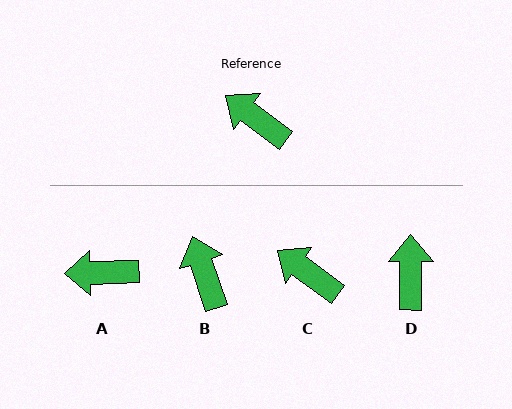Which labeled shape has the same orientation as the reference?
C.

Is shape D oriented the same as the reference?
No, it is off by about 54 degrees.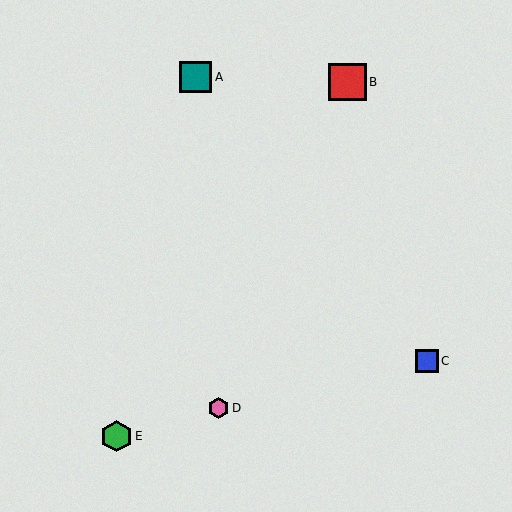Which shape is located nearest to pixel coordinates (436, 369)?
The blue square (labeled C) at (427, 361) is nearest to that location.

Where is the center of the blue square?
The center of the blue square is at (427, 361).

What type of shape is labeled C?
Shape C is a blue square.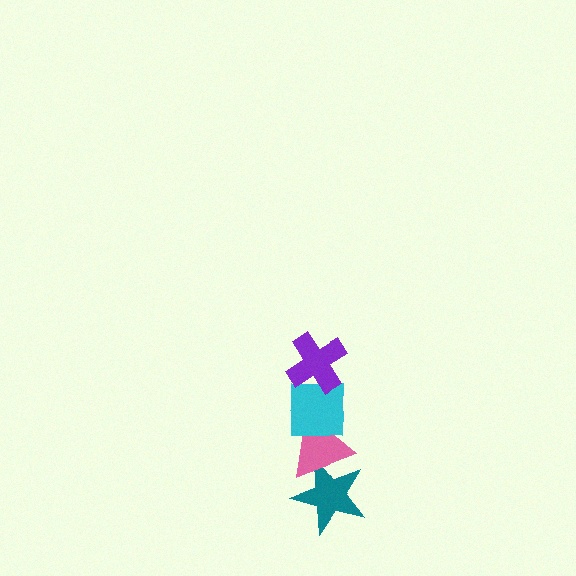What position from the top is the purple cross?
The purple cross is 1st from the top.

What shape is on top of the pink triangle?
The cyan square is on top of the pink triangle.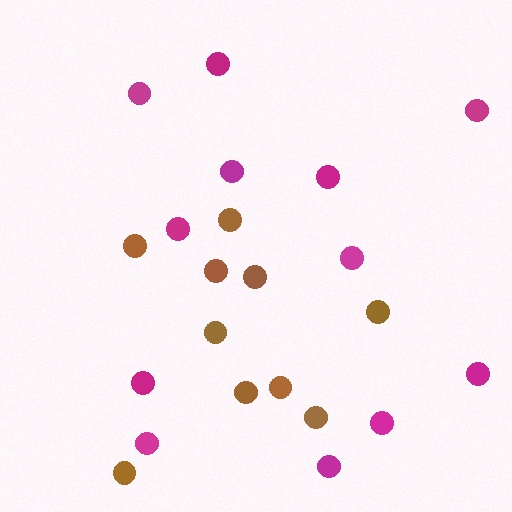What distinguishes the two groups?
There are 2 groups: one group of magenta circles (12) and one group of brown circles (10).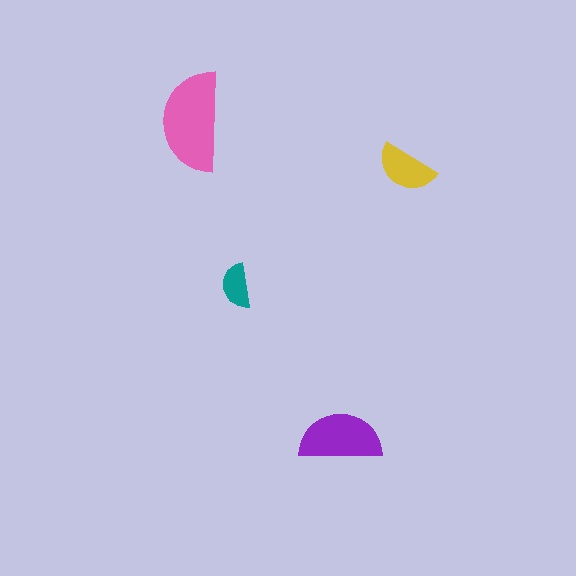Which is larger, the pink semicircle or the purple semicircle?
The pink one.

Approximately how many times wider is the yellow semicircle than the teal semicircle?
About 1.5 times wider.